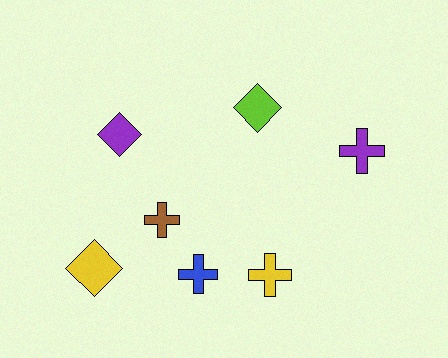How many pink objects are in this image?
There are no pink objects.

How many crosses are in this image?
There are 4 crosses.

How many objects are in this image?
There are 7 objects.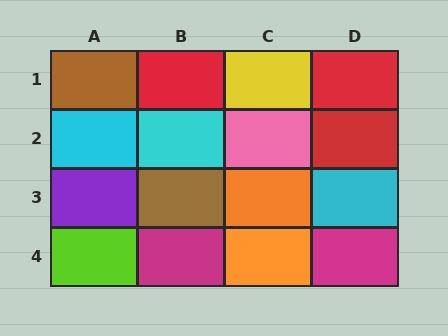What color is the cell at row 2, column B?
Cyan.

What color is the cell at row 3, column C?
Orange.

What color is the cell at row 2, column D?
Red.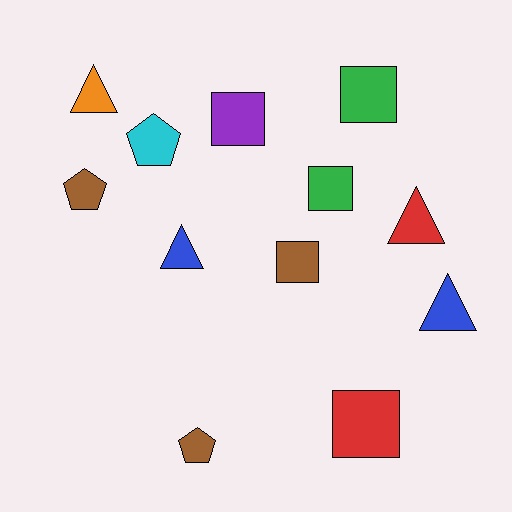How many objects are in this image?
There are 12 objects.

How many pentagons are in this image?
There are 3 pentagons.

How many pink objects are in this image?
There are no pink objects.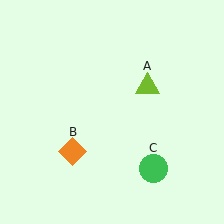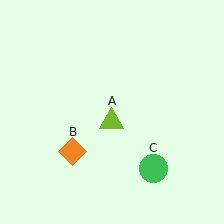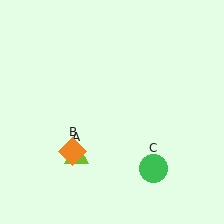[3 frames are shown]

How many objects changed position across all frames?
1 object changed position: lime triangle (object A).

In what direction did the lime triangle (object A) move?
The lime triangle (object A) moved down and to the left.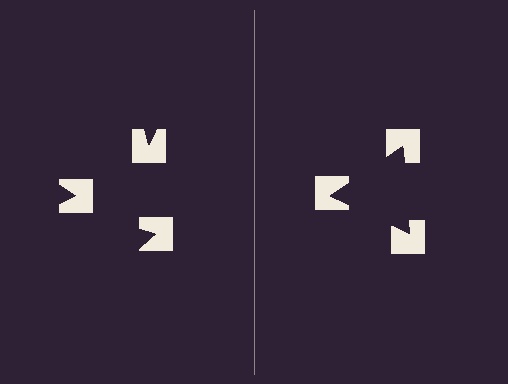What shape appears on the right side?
An illusory triangle.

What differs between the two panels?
The notched squares are positioned identically on both sides; only the wedge orientations differ. On the right they align to a triangle; on the left they are misaligned.